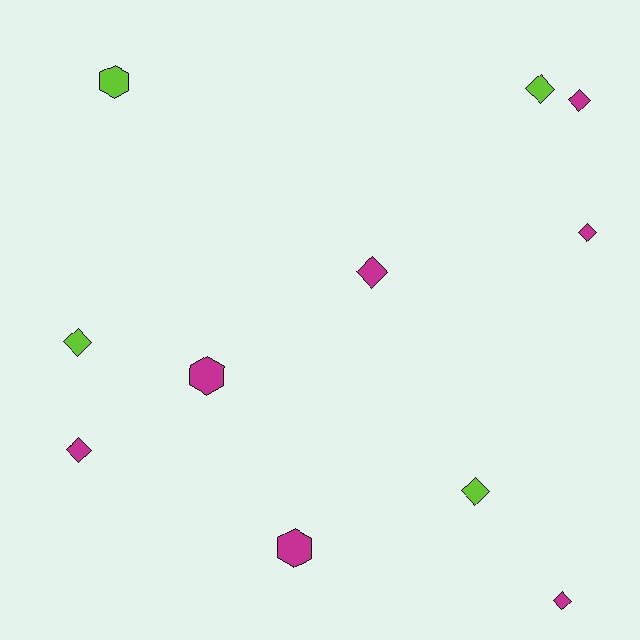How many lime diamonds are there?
There are 3 lime diamonds.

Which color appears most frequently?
Magenta, with 7 objects.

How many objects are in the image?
There are 11 objects.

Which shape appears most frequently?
Diamond, with 8 objects.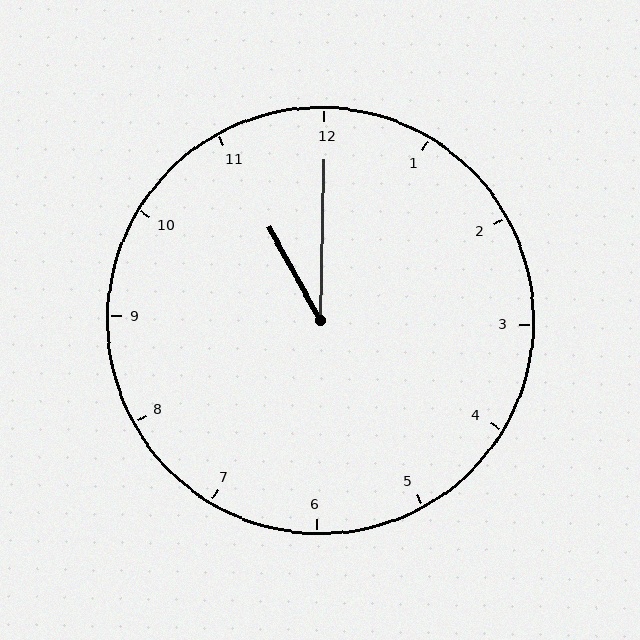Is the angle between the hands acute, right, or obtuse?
It is acute.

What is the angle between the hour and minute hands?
Approximately 30 degrees.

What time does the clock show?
11:00.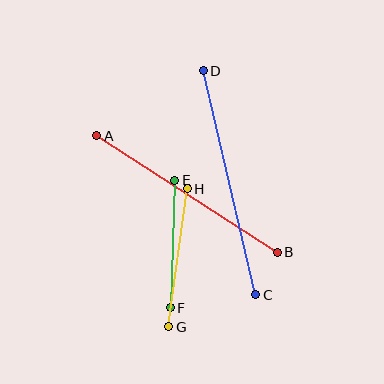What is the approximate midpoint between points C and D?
The midpoint is at approximately (230, 183) pixels.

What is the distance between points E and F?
The distance is approximately 128 pixels.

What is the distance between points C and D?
The distance is approximately 230 pixels.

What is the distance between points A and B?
The distance is approximately 215 pixels.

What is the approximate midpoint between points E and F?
The midpoint is at approximately (173, 244) pixels.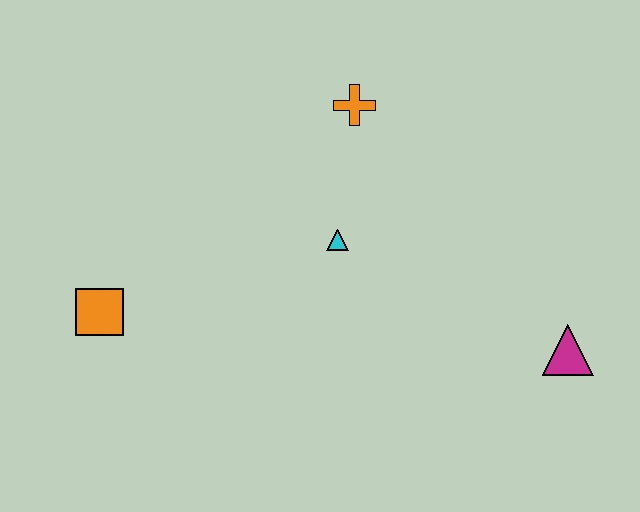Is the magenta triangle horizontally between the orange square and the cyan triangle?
No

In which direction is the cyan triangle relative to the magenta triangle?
The cyan triangle is to the left of the magenta triangle.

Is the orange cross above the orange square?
Yes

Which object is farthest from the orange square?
The magenta triangle is farthest from the orange square.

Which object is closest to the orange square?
The cyan triangle is closest to the orange square.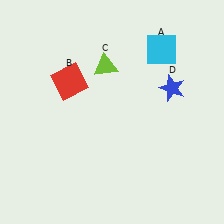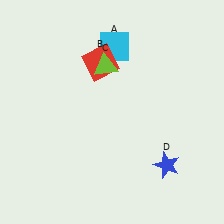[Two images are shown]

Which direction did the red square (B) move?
The red square (B) moved right.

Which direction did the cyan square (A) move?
The cyan square (A) moved left.